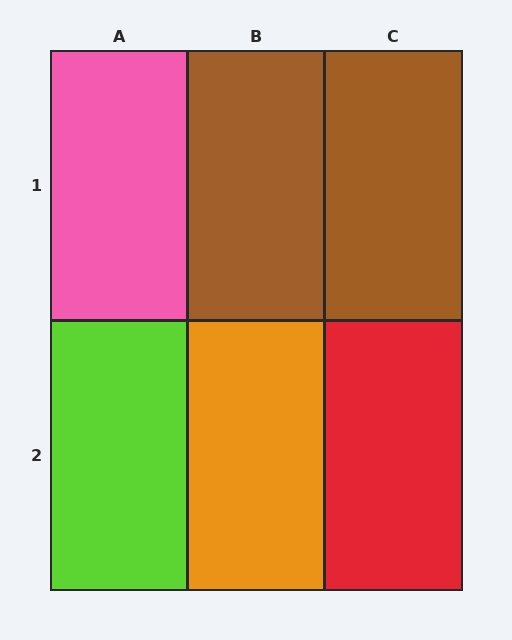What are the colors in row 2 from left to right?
Lime, orange, red.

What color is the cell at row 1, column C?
Brown.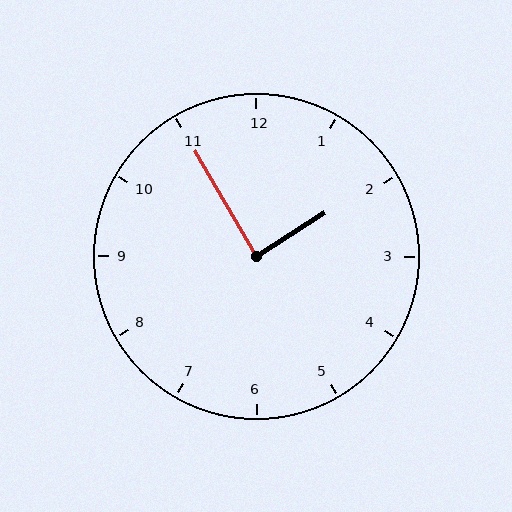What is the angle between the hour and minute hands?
Approximately 88 degrees.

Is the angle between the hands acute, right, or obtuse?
It is right.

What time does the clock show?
1:55.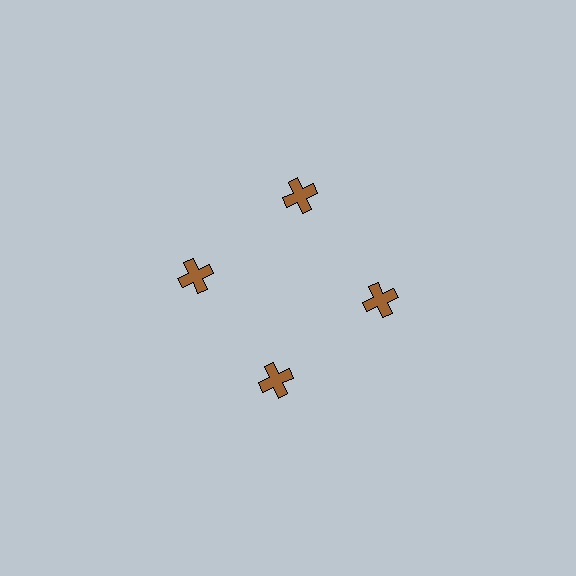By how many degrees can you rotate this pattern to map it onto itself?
The pattern maps onto itself every 90 degrees of rotation.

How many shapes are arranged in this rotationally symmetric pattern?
There are 4 shapes, arranged in 4 groups of 1.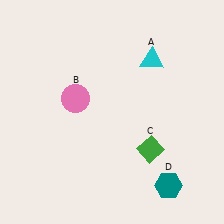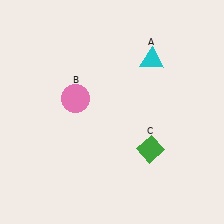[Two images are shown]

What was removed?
The teal hexagon (D) was removed in Image 2.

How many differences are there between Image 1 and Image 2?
There is 1 difference between the two images.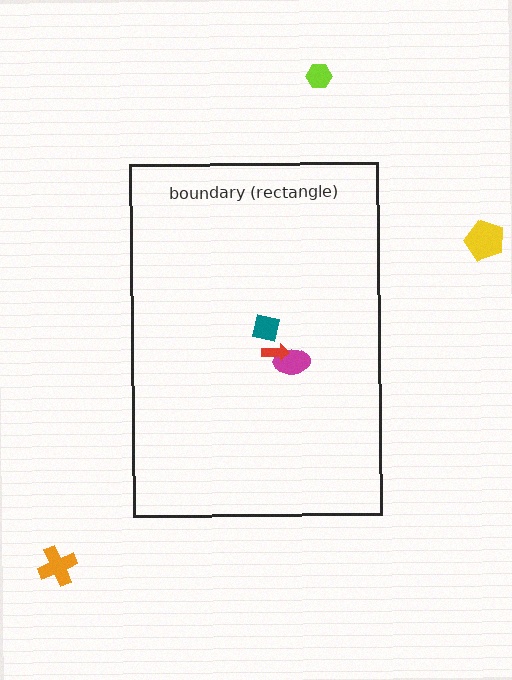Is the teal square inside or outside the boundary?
Inside.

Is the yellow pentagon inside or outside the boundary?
Outside.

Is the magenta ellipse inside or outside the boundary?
Inside.